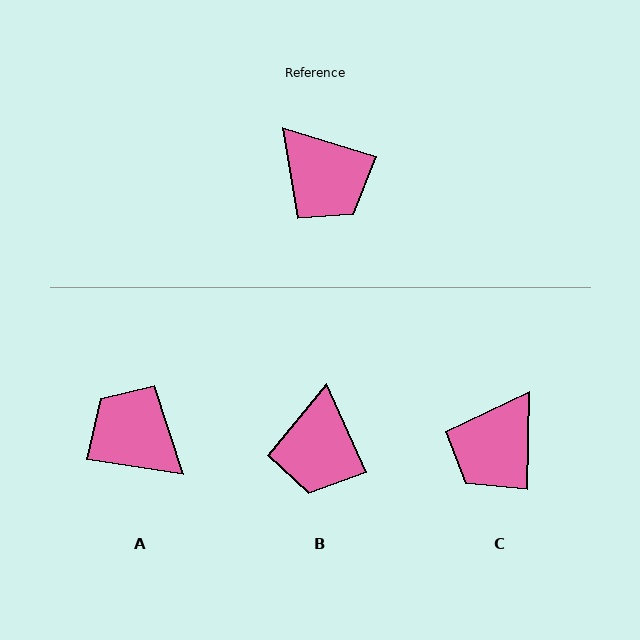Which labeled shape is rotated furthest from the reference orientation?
A, about 171 degrees away.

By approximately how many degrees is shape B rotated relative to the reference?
Approximately 48 degrees clockwise.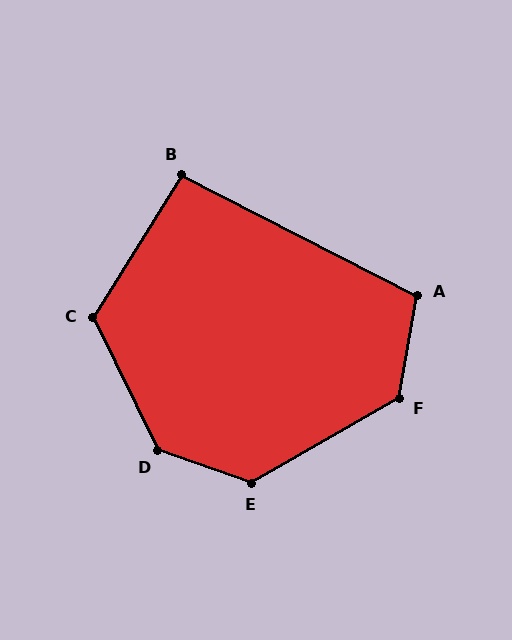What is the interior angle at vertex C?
Approximately 122 degrees (obtuse).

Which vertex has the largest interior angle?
D, at approximately 135 degrees.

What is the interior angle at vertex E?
Approximately 131 degrees (obtuse).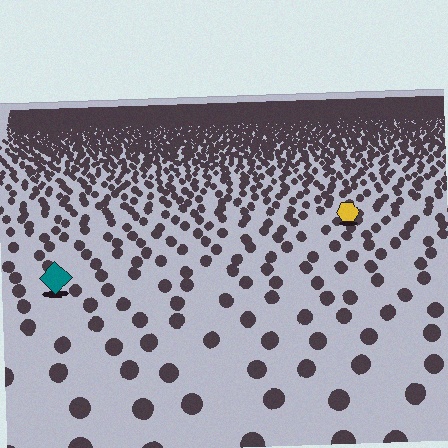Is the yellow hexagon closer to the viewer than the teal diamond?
No. The teal diamond is closer — you can tell from the texture gradient: the ground texture is coarser near it.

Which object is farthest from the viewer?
The yellow hexagon is farthest from the viewer. It appears smaller and the ground texture around it is denser.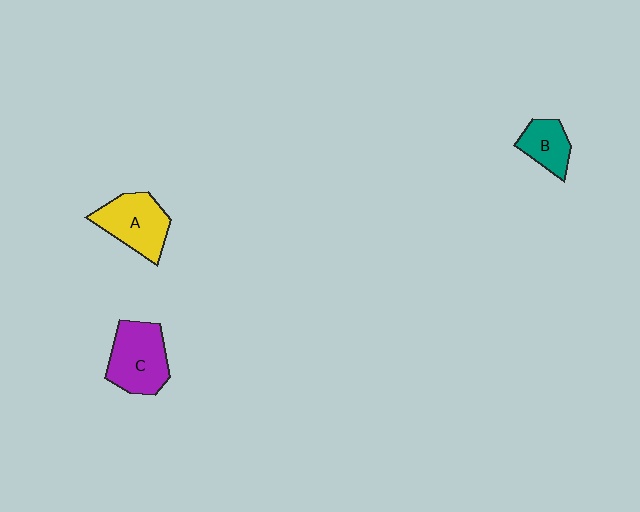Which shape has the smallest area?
Shape B (teal).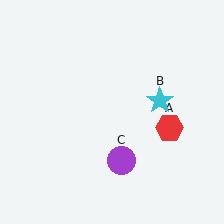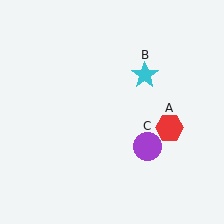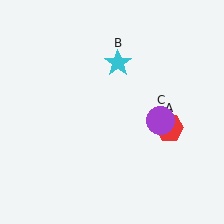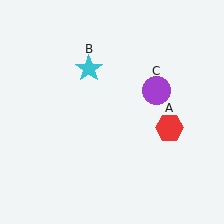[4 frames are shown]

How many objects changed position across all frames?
2 objects changed position: cyan star (object B), purple circle (object C).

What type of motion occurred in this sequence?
The cyan star (object B), purple circle (object C) rotated counterclockwise around the center of the scene.